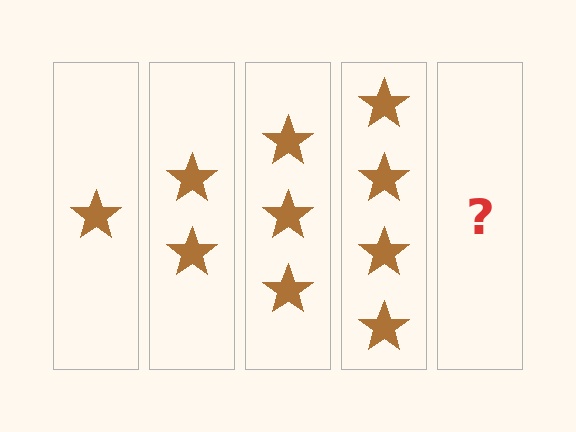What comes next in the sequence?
The next element should be 5 stars.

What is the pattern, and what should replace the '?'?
The pattern is that each step adds one more star. The '?' should be 5 stars.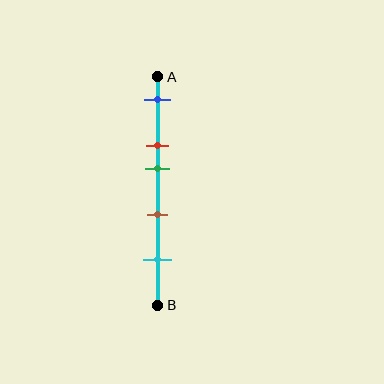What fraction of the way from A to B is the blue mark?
The blue mark is approximately 10% (0.1) of the way from A to B.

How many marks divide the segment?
There are 5 marks dividing the segment.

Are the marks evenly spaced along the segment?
No, the marks are not evenly spaced.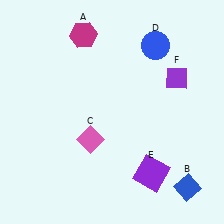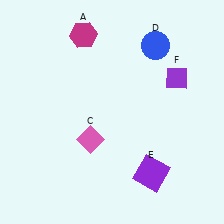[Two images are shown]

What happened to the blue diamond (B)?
The blue diamond (B) was removed in Image 2. It was in the bottom-right area of Image 1.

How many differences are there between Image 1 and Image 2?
There is 1 difference between the two images.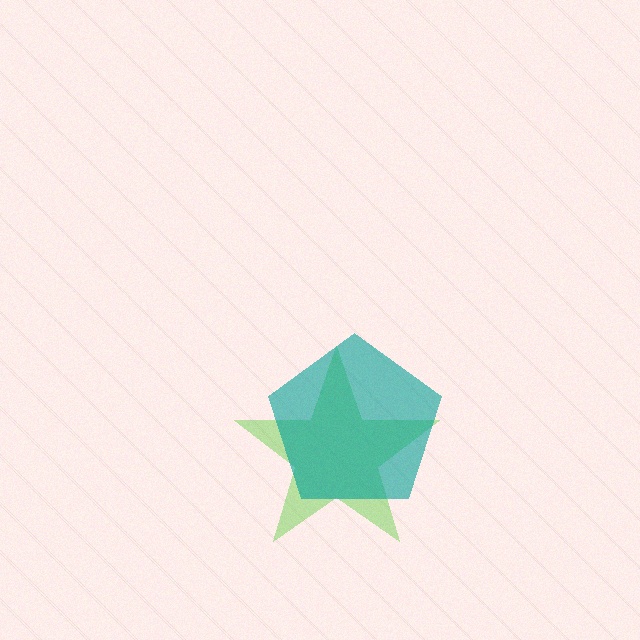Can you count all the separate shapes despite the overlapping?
Yes, there are 2 separate shapes.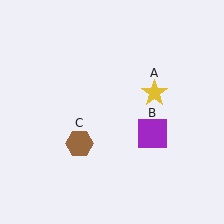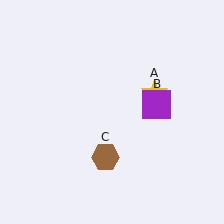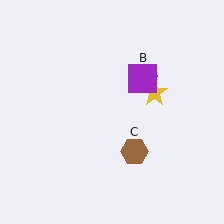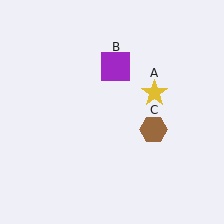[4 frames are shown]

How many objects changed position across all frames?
2 objects changed position: purple square (object B), brown hexagon (object C).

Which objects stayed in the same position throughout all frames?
Yellow star (object A) remained stationary.